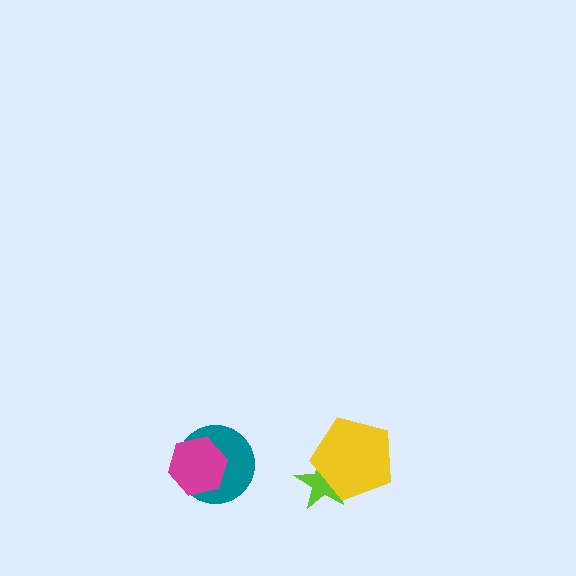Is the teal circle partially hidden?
Yes, it is partially covered by another shape.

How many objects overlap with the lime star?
1 object overlaps with the lime star.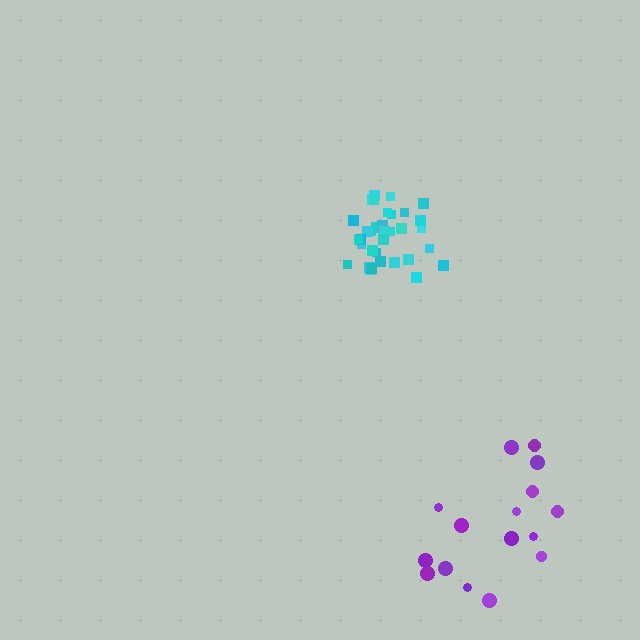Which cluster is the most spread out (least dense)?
Purple.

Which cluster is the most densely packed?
Cyan.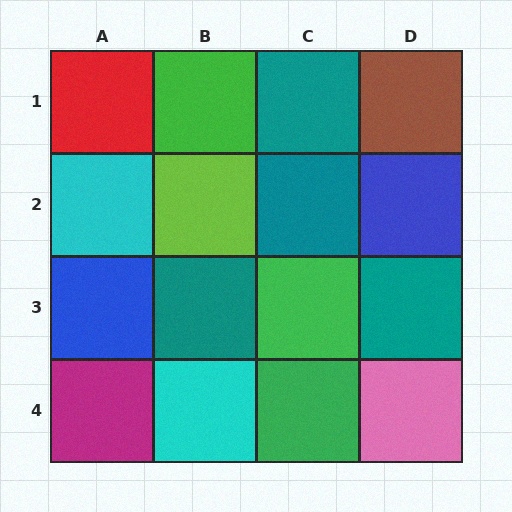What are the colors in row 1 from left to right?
Red, green, teal, brown.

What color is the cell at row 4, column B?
Cyan.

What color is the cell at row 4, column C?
Green.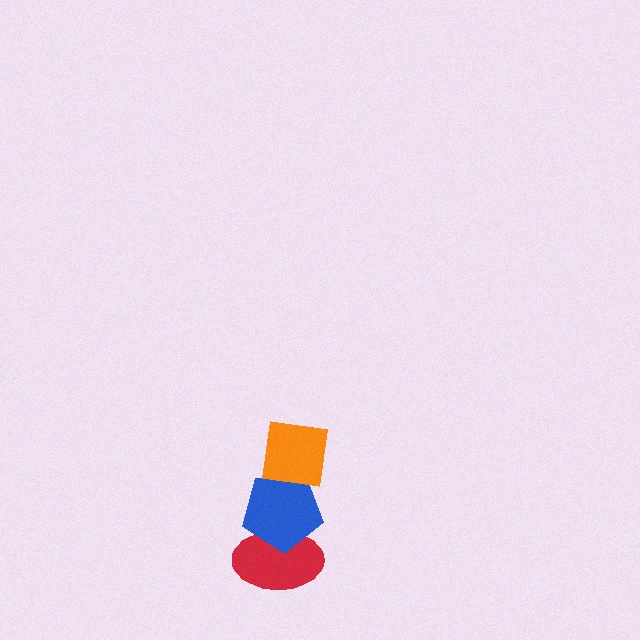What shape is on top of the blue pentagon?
The orange square is on top of the blue pentagon.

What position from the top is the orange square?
The orange square is 1st from the top.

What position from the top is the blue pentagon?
The blue pentagon is 2nd from the top.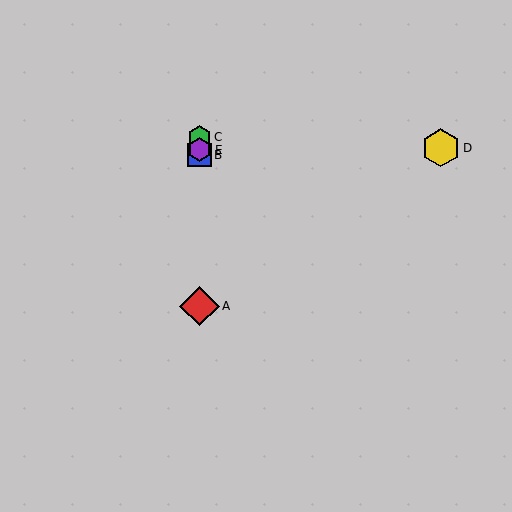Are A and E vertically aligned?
Yes, both are at x≈200.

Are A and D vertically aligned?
No, A is at x≈200 and D is at x≈441.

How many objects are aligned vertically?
4 objects (A, B, C, E) are aligned vertically.